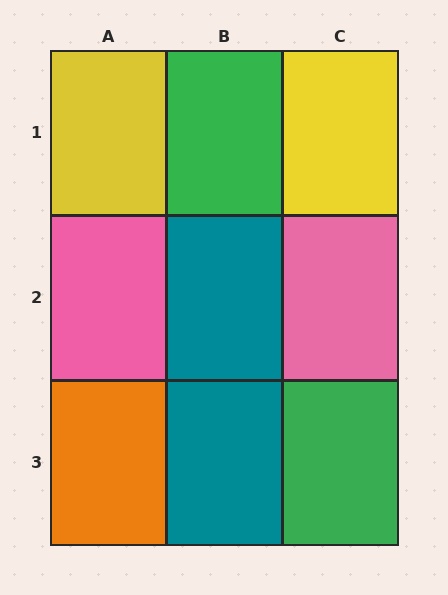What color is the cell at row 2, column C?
Pink.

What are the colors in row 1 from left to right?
Yellow, green, yellow.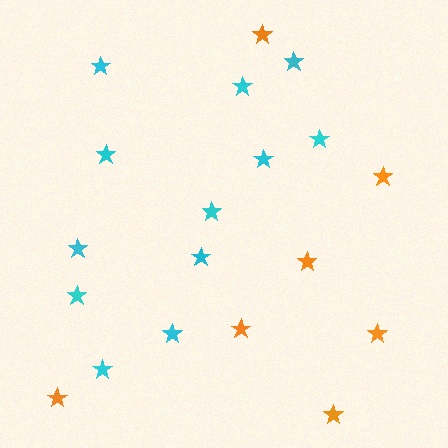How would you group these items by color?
There are 2 groups: one group of orange stars (7) and one group of cyan stars (12).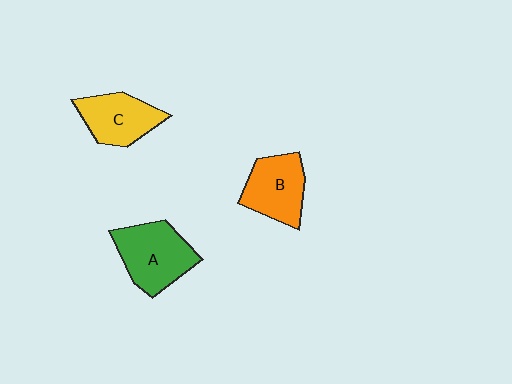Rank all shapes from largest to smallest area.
From largest to smallest: A (green), B (orange), C (yellow).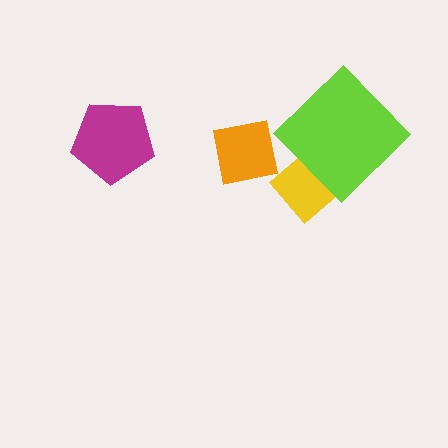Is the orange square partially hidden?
No, no other shape covers it.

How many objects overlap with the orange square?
0 objects overlap with the orange square.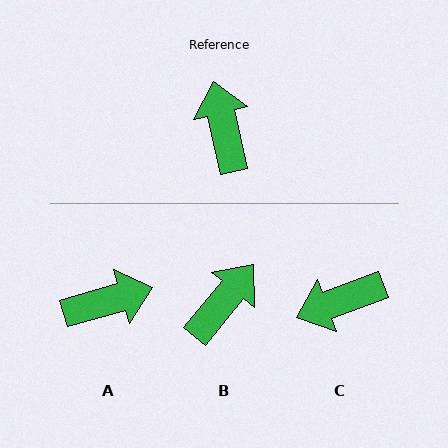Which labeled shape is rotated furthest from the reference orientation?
C, about 98 degrees away.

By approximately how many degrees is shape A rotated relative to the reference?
Approximately 87 degrees clockwise.